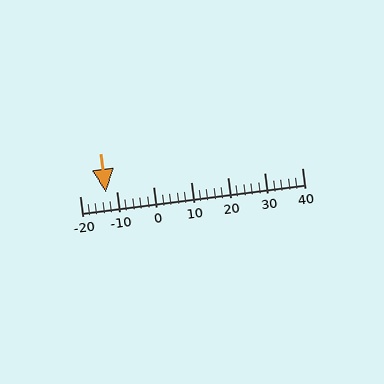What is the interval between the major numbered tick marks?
The major tick marks are spaced 10 units apart.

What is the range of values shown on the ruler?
The ruler shows values from -20 to 40.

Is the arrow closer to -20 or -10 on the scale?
The arrow is closer to -10.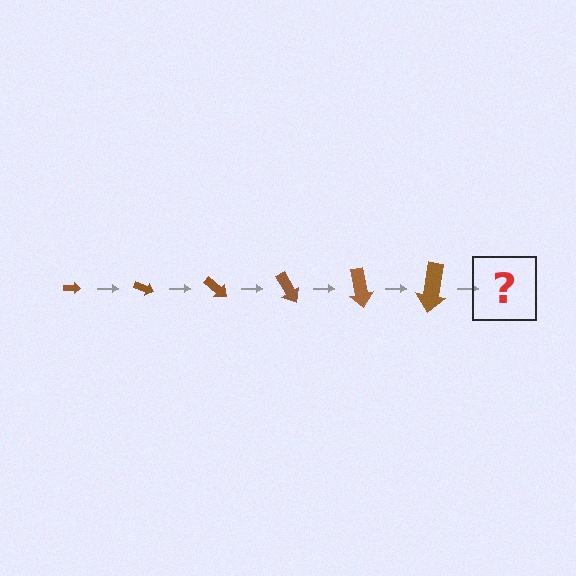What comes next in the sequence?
The next element should be an arrow, larger than the previous one and rotated 120 degrees from the start.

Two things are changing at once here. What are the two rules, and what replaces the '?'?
The two rules are that the arrow grows larger each step and it rotates 20 degrees each step. The '?' should be an arrow, larger than the previous one and rotated 120 degrees from the start.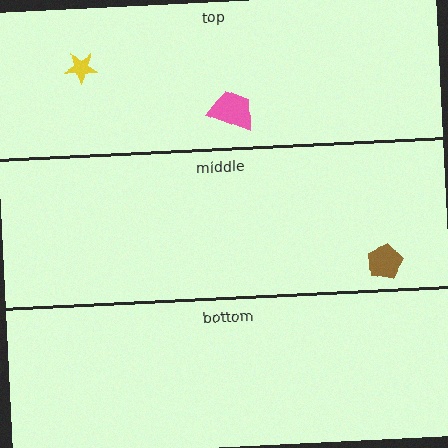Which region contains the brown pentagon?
The middle region.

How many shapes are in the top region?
2.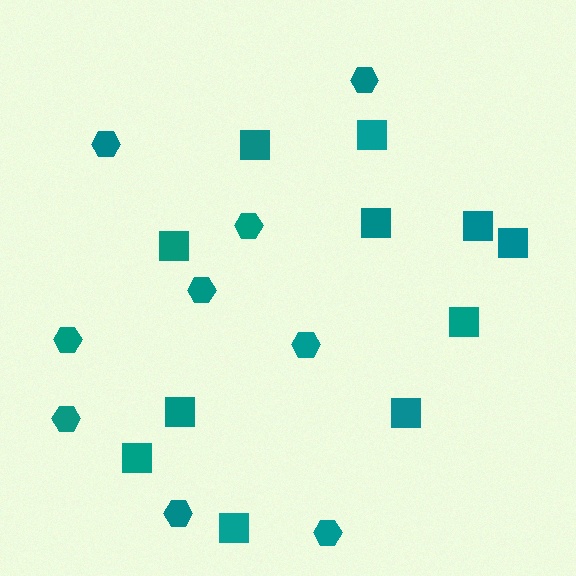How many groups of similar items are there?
There are 2 groups: one group of squares (11) and one group of hexagons (9).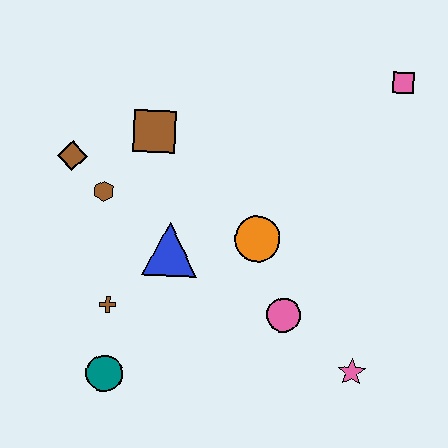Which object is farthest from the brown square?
The pink star is farthest from the brown square.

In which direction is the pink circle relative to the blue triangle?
The pink circle is to the right of the blue triangle.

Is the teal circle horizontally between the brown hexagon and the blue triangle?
Yes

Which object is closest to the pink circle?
The orange circle is closest to the pink circle.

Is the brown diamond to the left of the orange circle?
Yes